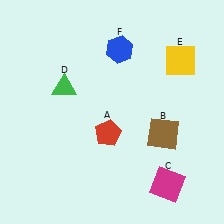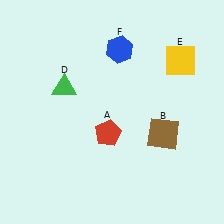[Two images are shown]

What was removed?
The magenta square (C) was removed in Image 2.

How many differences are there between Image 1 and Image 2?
There is 1 difference between the two images.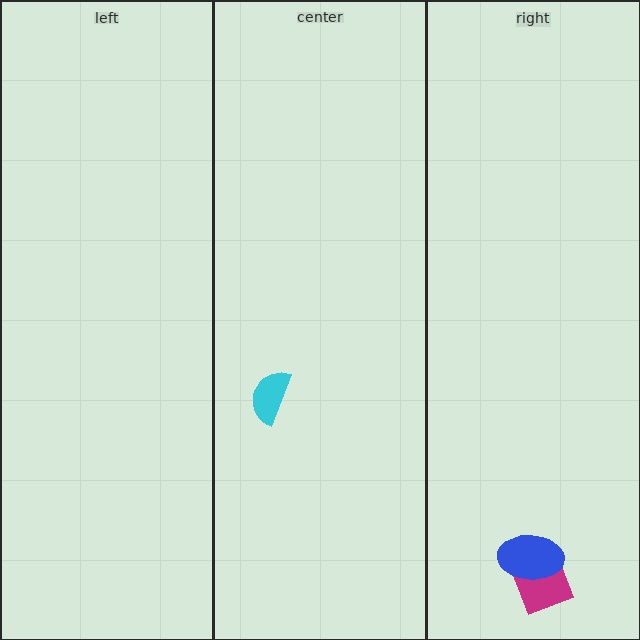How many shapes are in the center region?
1.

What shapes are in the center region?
The cyan semicircle.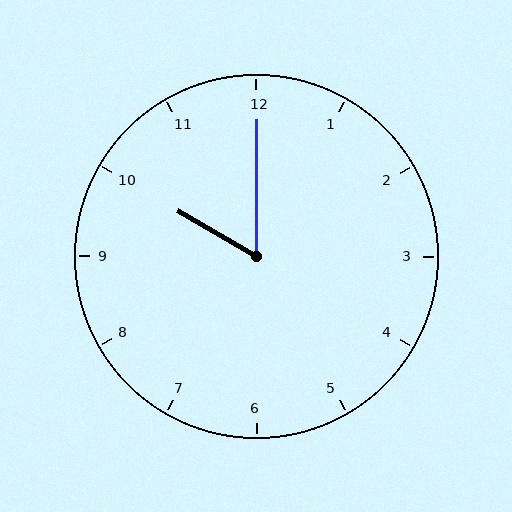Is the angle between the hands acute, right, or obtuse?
It is acute.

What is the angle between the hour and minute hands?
Approximately 60 degrees.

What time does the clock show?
10:00.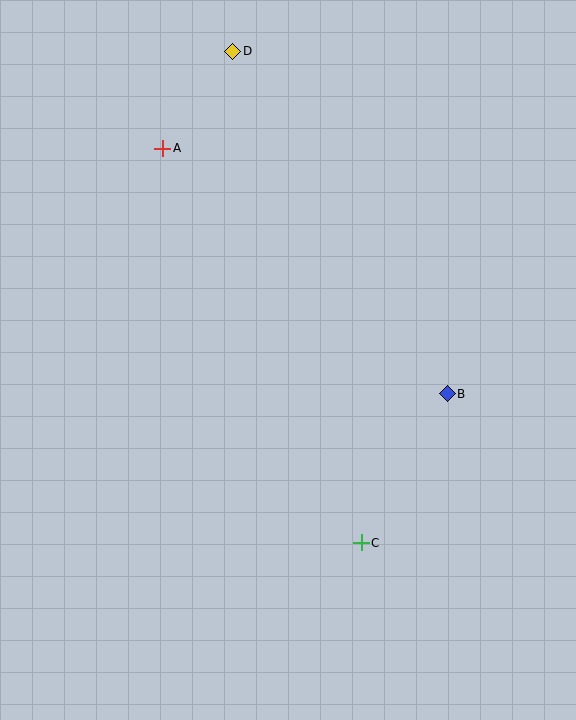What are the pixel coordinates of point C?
Point C is at (361, 543).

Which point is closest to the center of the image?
Point B at (447, 394) is closest to the center.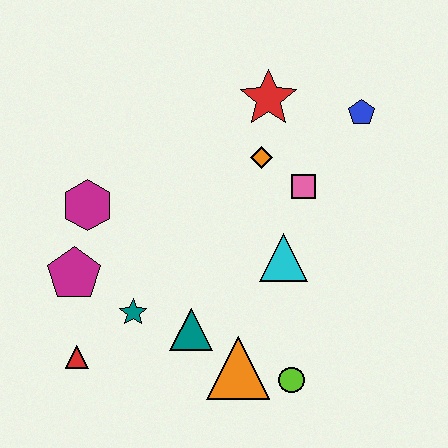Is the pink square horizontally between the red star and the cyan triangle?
No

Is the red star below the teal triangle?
No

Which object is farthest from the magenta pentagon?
The blue pentagon is farthest from the magenta pentagon.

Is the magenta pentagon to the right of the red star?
No